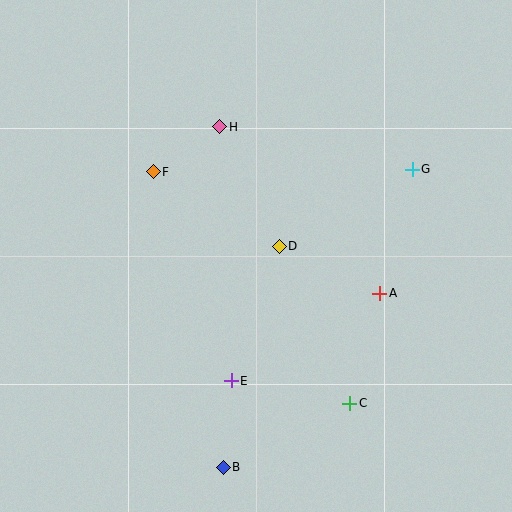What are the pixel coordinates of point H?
Point H is at (220, 127).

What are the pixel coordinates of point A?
Point A is at (380, 293).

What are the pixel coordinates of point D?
Point D is at (279, 246).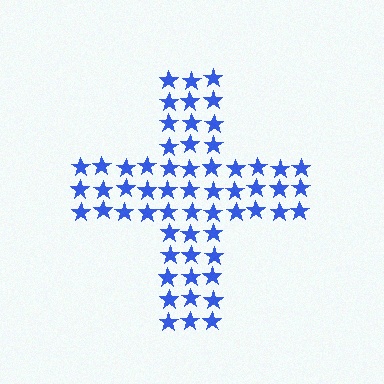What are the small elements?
The small elements are stars.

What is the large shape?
The large shape is a cross.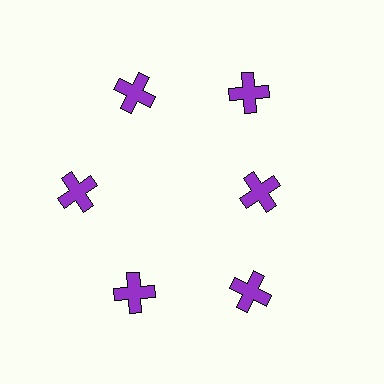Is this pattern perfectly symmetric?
No. The 6 purple crosses are arranged in a ring, but one element near the 3 o'clock position is pulled inward toward the center, breaking the 6-fold rotational symmetry.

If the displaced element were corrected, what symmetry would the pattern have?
It would have 6-fold rotational symmetry — the pattern would map onto itself every 60 degrees.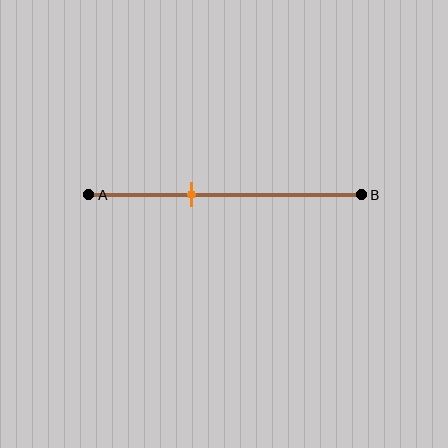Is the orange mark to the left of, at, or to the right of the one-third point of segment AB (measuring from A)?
The orange mark is to the right of the one-third point of segment AB.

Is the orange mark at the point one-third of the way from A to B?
No, the mark is at about 40% from A, not at the 33% one-third point.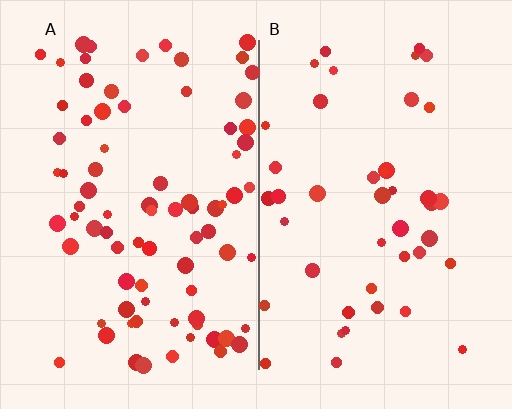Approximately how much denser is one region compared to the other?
Approximately 1.9× — region A over region B.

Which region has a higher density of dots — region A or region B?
A (the left).